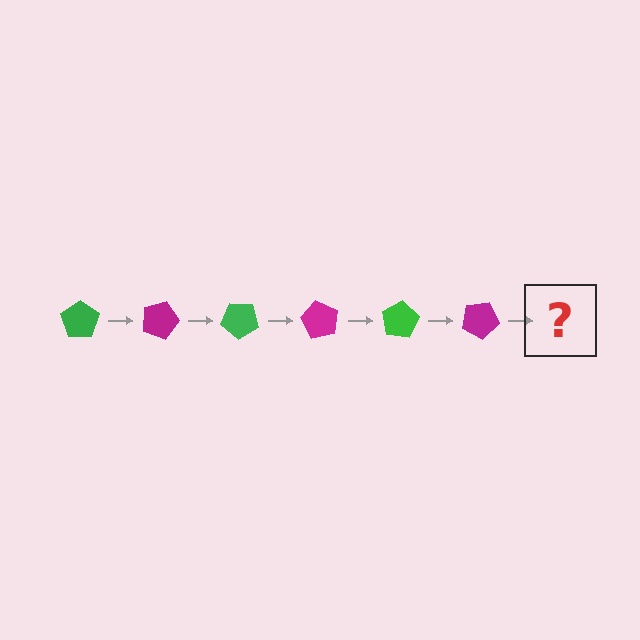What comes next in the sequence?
The next element should be a green pentagon, rotated 120 degrees from the start.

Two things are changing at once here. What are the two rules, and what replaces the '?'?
The two rules are that it rotates 20 degrees each step and the color cycles through green and magenta. The '?' should be a green pentagon, rotated 120 degrees from the start.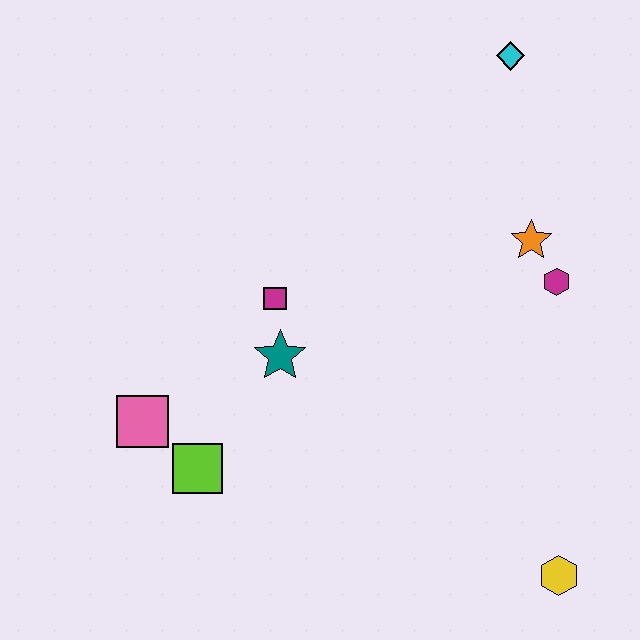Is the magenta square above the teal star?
Yes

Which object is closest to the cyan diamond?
The orange star is closest to the cyan diamond.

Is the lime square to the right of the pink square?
Yes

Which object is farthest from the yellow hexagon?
The cyan diamond is farthest from the yellow hexagon.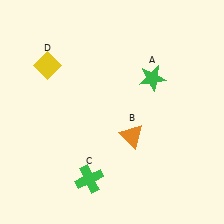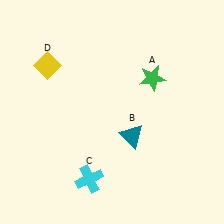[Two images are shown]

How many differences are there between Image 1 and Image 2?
There are 2 differences between the two images.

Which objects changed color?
B changed from orange to teal. C changed from green to cyan.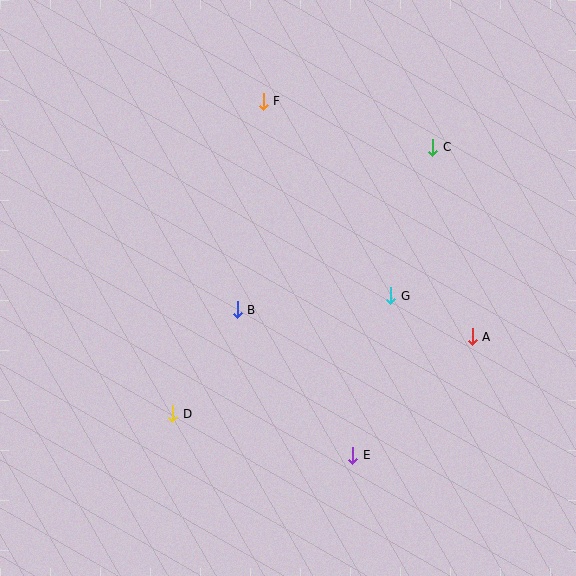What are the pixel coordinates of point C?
Point C is at (433, 147).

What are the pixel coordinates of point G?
Point G is at (391, 296).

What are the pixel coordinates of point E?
Point E is at (353, 455).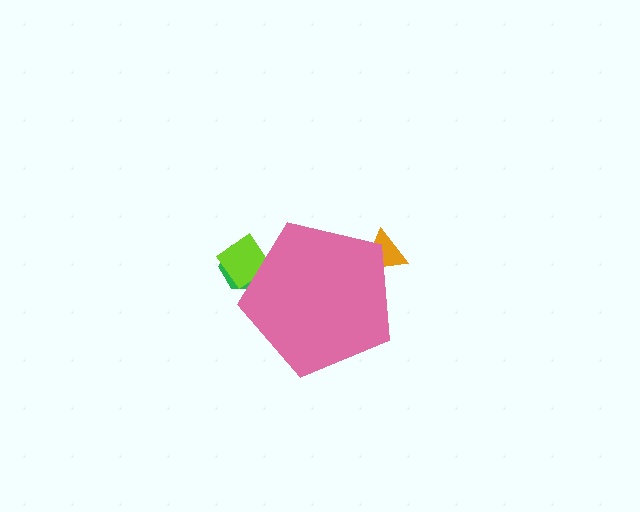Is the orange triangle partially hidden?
Yes, the orange triangle is partially hidden behind the pink pentagon.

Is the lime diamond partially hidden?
Yes, the lime diamond is partially hidden behind the pink pentagon.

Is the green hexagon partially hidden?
Yes, the green hexagon is partially hidden behind the pink pentagon.